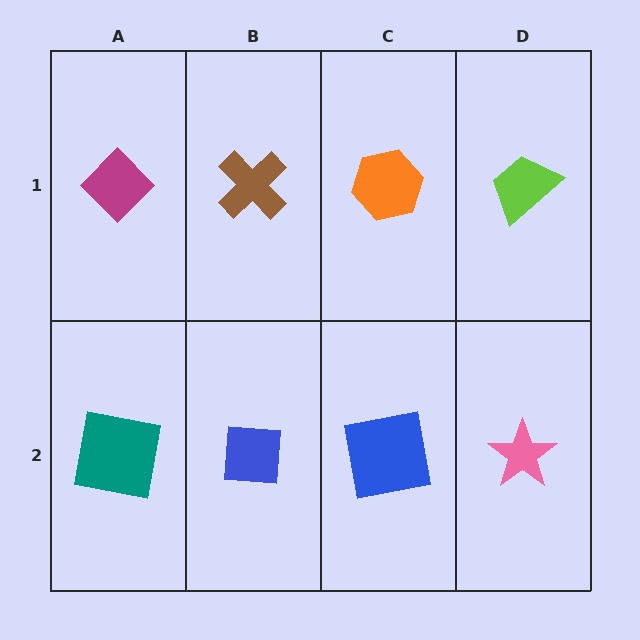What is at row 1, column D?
A lime trapezoid.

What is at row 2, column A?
A teal square.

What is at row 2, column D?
A pink star.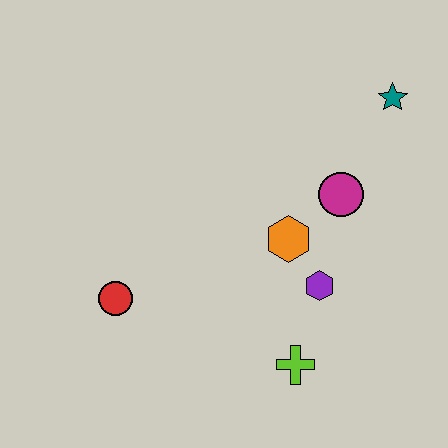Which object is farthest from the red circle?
The teal star is farthest from the red circle.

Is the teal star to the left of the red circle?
No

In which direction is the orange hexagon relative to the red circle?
The orange hexagon is to the right of the red circle.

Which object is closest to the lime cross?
The purple hexagon is closest to the lime cross.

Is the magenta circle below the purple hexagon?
No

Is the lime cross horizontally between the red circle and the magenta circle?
Yes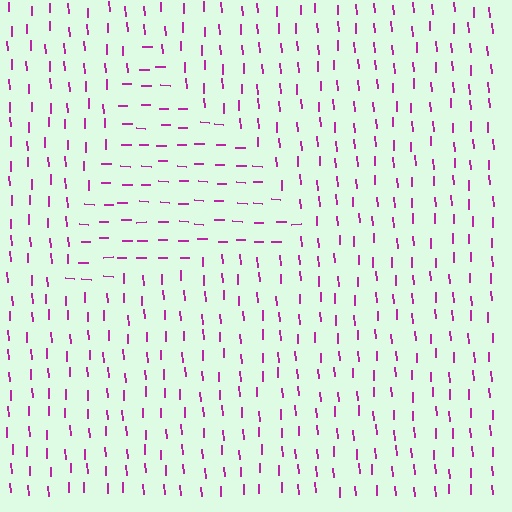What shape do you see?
I see a triangle.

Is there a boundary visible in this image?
Yes, there is a texture boundary formed by a change in line orientation.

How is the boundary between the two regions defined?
The boundary is defined purely by a change in line orientation (approximately 86 degrees difference). All lines are the same color and thickness.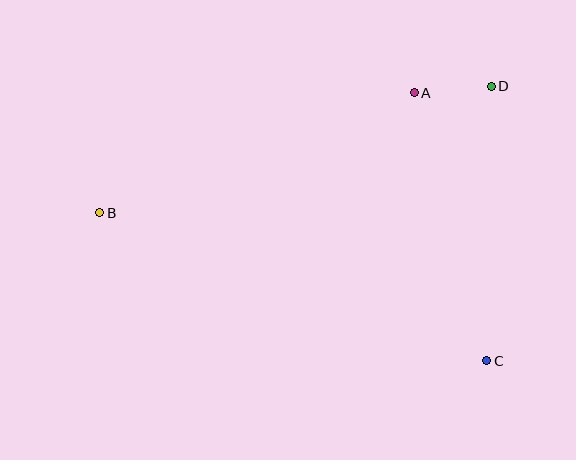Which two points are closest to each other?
Points A and D are closest to each other.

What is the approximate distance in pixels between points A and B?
The distance between A and B is approximately 337 pixels.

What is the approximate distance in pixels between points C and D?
The distance between C and D is approximately 275 pixels.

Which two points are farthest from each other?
Points B and C are farthest from each other.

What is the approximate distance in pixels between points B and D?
The distance between B and D is approximately 412 pixels.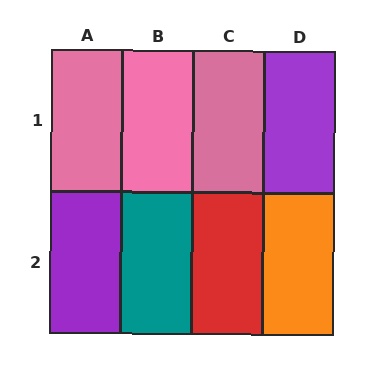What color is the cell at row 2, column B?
Teal.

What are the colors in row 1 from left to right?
Pink, pink, pink, purple.